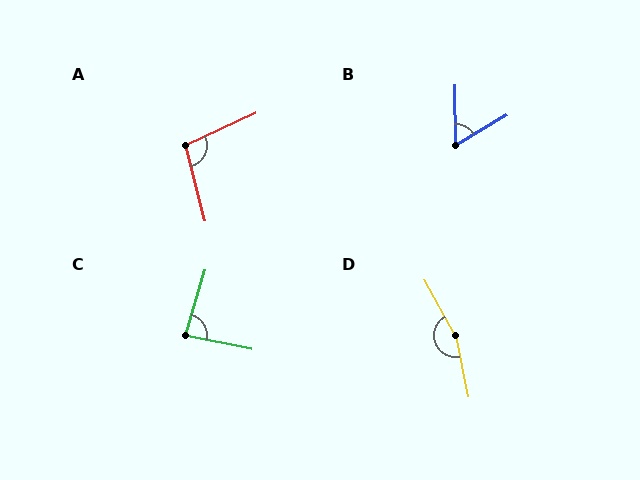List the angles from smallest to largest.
B (60°), C (85°), A (100°), D (162°).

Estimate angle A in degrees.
Approximately 100 degrees.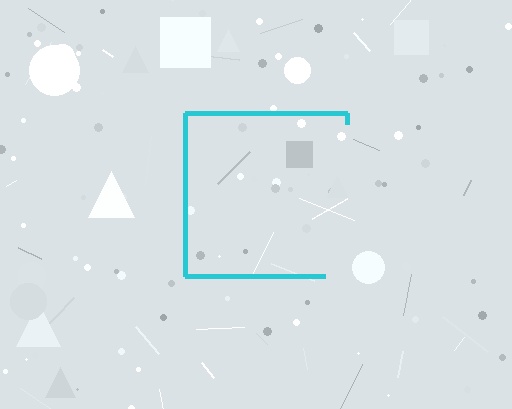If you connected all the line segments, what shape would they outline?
They would outline a square.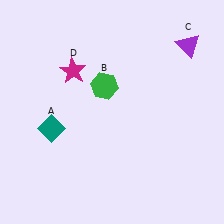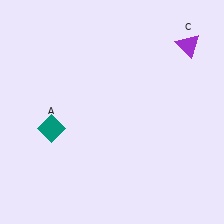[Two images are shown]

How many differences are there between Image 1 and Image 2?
There are 2 differences between the two images.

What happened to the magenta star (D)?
The magenta star (D) was removed in Image 2. It was in the top-left area of Image 1.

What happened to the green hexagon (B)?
The green hexagon (B) was removed in Image 2. It was in the top-left area of Image 1.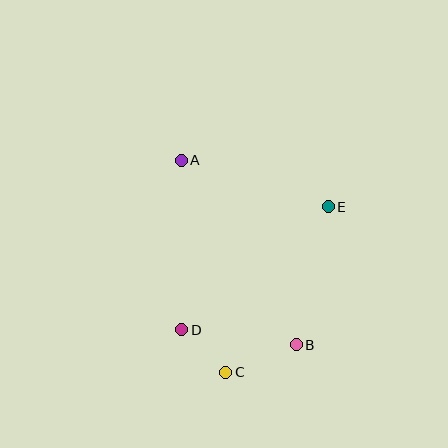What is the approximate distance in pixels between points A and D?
The distance between A and D is approximately 169 pixels.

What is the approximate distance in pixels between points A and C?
The distance between A and C is approximately 217 pixels.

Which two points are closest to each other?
Points C and D are closest to each other.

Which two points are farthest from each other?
Points A and B are farthest from each other.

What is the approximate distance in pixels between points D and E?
The distance between D and E is approximately 191 pixels.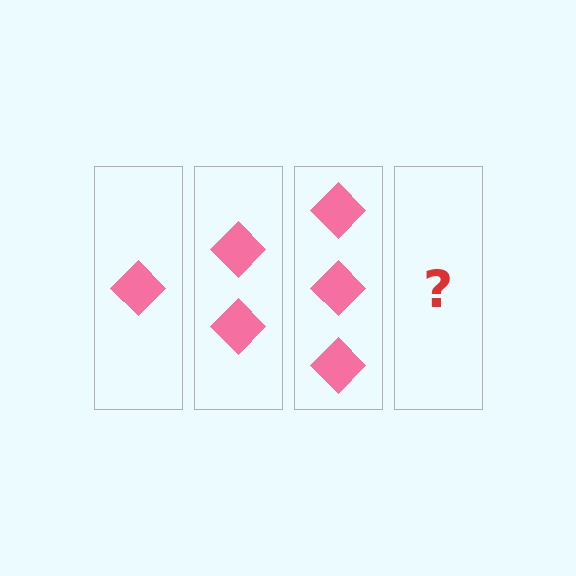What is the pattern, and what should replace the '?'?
The pattern is that each step adds one more diamond. The '?' should be 4 diamonds.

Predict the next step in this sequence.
The next step is 4 diamonds.